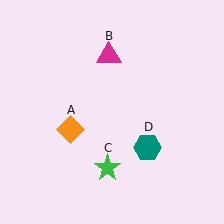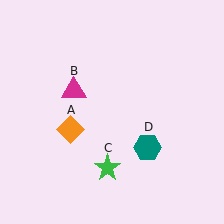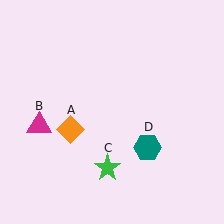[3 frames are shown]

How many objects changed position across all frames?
1 object changed position: magenta triangle (object B).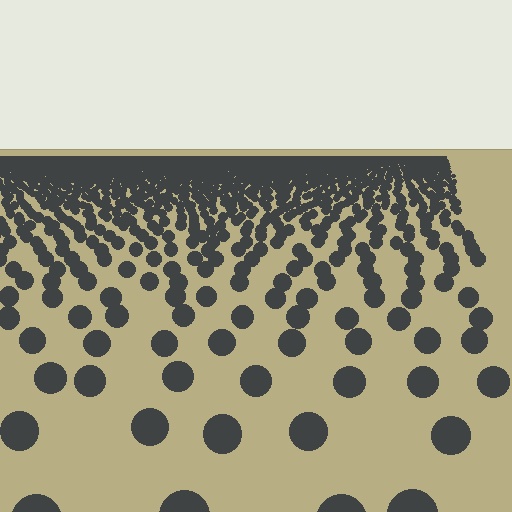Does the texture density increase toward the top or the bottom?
Density increases toward the top.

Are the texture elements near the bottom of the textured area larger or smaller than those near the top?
Larger. Near the bottom, elements are closer to the viewer and appear at a bigger on-screen size.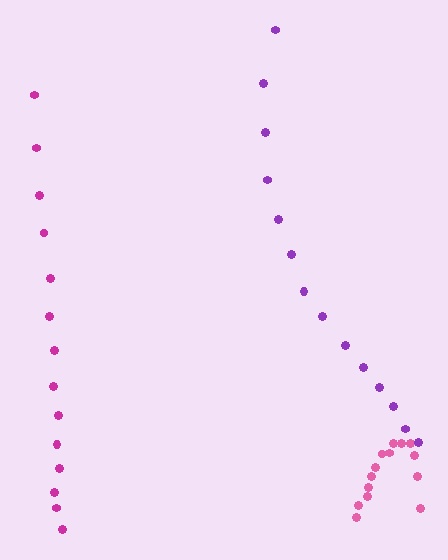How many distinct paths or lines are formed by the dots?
There are 3 distinct paths.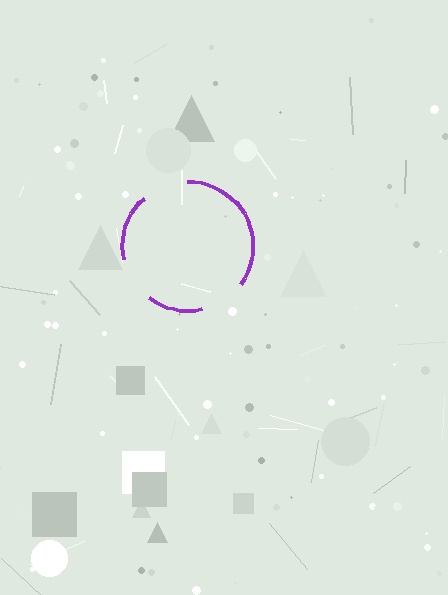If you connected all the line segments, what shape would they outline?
They would outline a circle.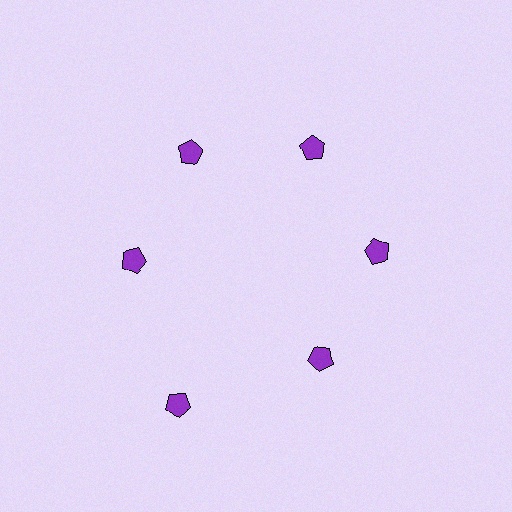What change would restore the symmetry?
The symmetry would be restored by moving it inward, back onto the ring so that all 6 pentagons sit at equal angles and equal distance from the center.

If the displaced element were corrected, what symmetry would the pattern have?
It would have 6-fold rotational symmetry — the pattern would map onto itself every 60 degrees.